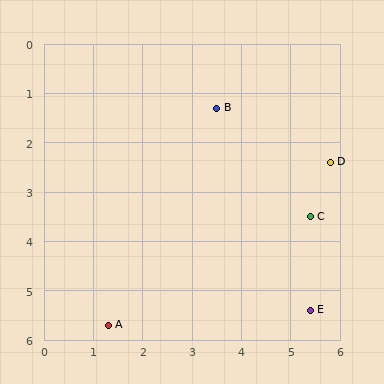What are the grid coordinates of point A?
Point A is at approximately (1.3, 5.7).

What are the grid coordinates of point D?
Point D is at approximately (5.8, 2.4).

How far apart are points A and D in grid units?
Points A and D are about 5.6 grid units apart.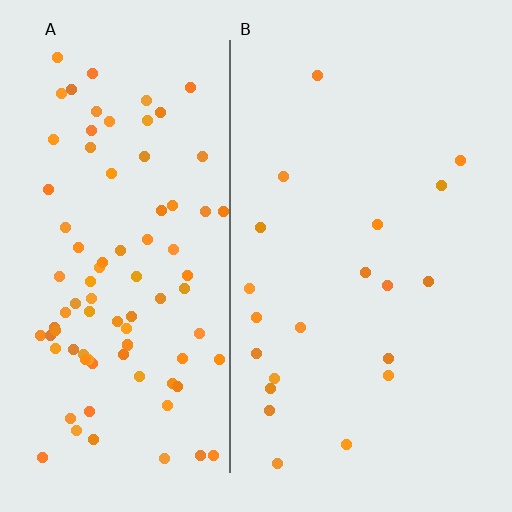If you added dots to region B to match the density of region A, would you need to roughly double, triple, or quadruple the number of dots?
Approximately quadruple.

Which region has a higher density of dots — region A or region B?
A (the left).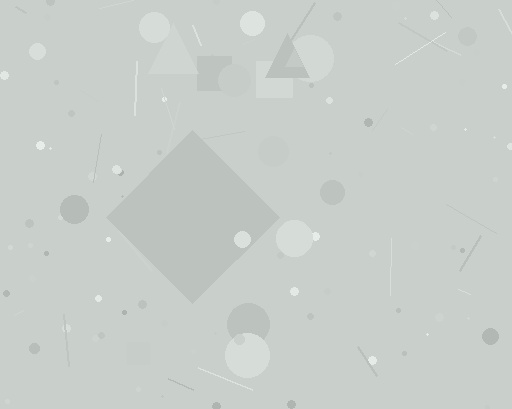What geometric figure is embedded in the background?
A diamond is embedded in the background.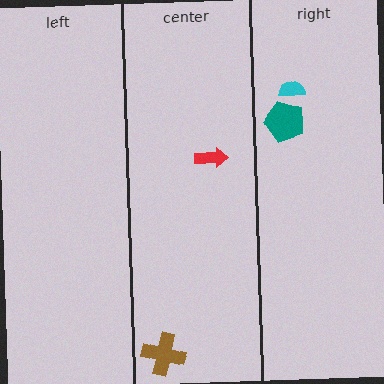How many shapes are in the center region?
2.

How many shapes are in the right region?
2.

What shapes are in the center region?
The brown cross, the red arrow.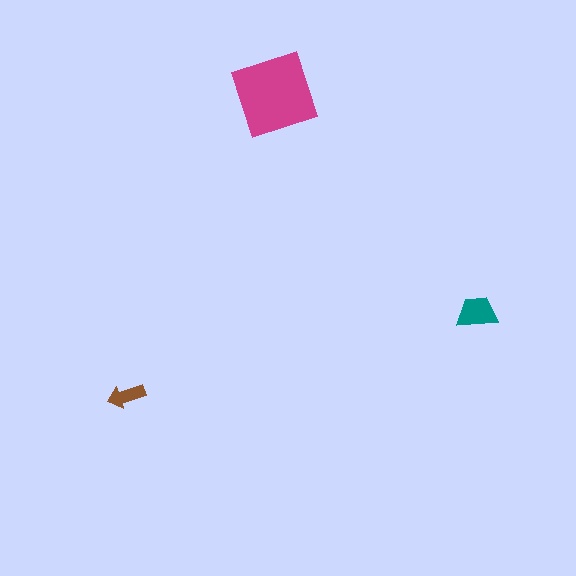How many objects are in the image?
There are 3 objects in the image.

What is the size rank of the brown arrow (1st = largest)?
3rd.